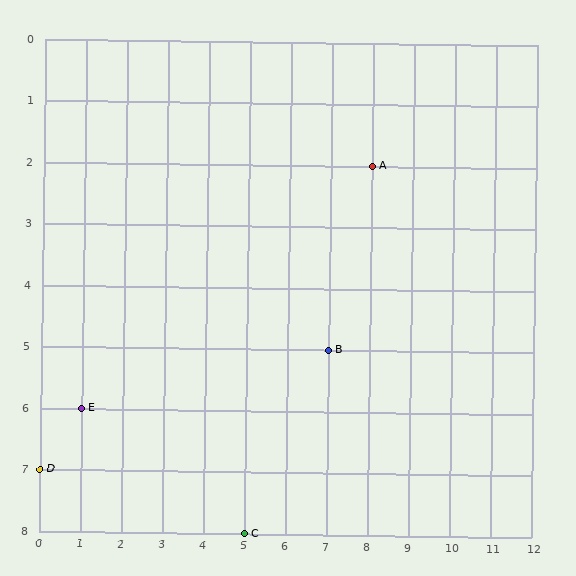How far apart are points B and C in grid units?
Points B and C are 2 columns and 3 rows apart (about 3.6 grid units diagonally).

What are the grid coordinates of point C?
Point C is at grid coordinates (5, 8).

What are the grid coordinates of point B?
Point B is at grid coordinates (7, 5).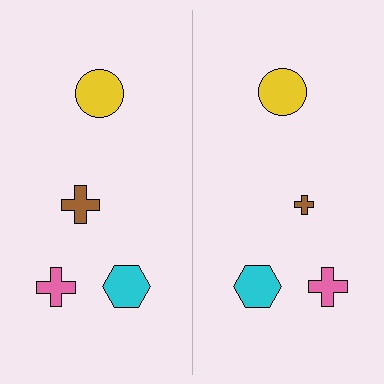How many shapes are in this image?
There are 8 shapes in this image.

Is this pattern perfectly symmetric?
No, the pattern is not perfectly symmetric. The brown cross on the right side has a different size than its mirror counterpart.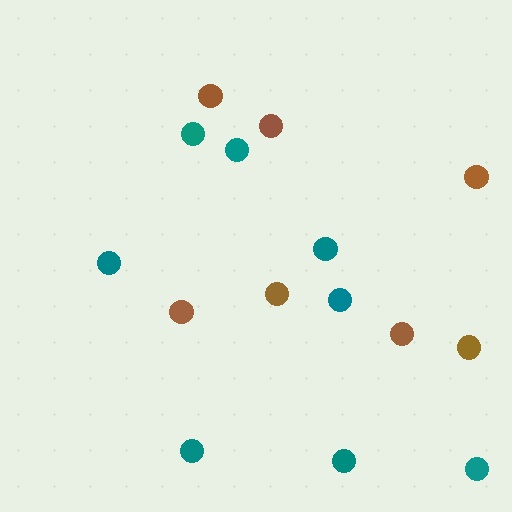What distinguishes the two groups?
There are 2 groups: one group of brown circles (7) and one group of teal circles (8).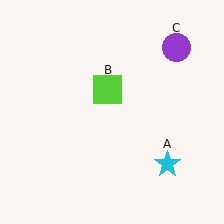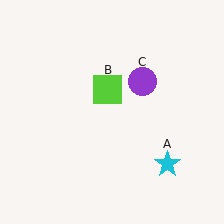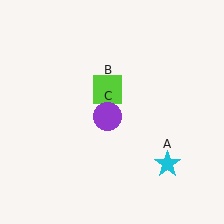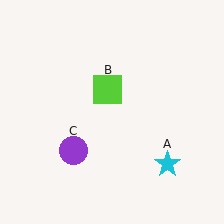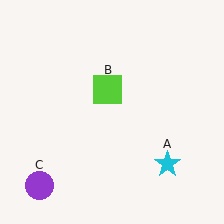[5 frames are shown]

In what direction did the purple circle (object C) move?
The purple circle (object C) moved down and to the left.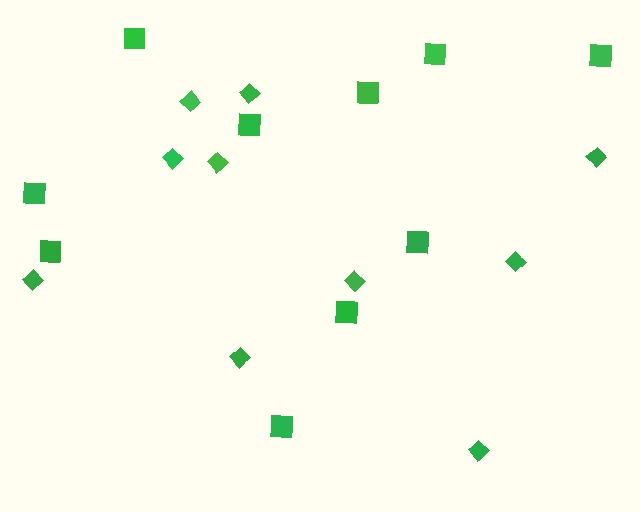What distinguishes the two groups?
There are 2 groups: one group of squares (10) and one group of diamonds (10).